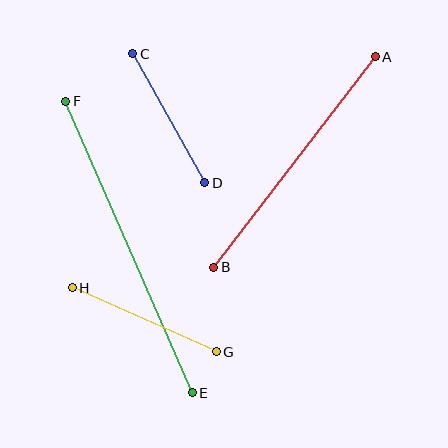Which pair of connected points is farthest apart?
Points E and F are farthest apart.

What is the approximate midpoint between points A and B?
The midpoint is at approximately (295, 162) pixels.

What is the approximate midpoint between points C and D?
The midpoint is at approximately (169, 118) pixels.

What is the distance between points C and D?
The distance is approximately 147 pixels.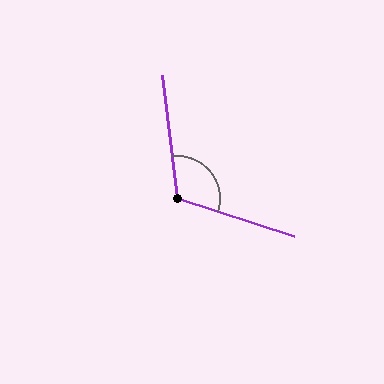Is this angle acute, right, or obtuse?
It is obtuse.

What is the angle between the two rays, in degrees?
Approximately 114 degrees.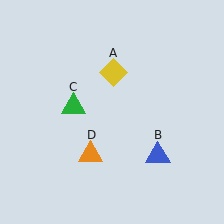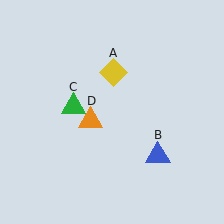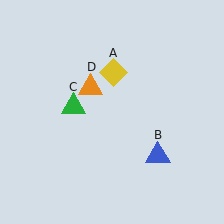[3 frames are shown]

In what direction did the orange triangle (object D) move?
The orange triangle (object D) moved up.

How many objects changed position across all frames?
1 object changed position: orange triangle (object D).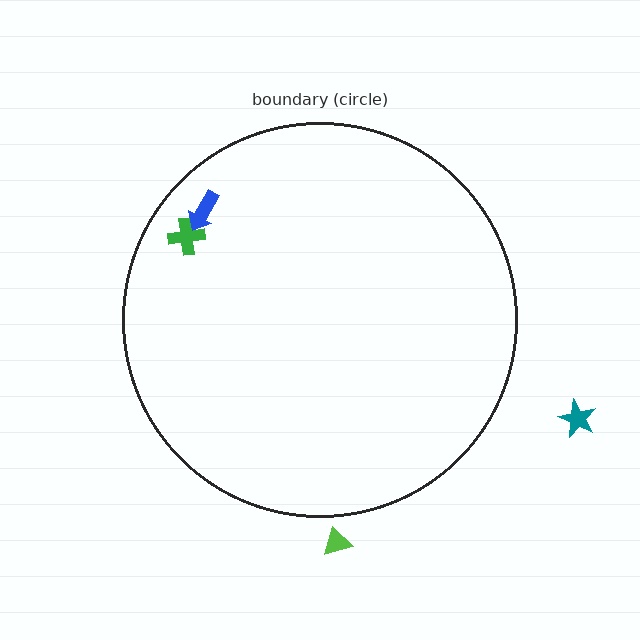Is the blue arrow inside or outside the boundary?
Inside.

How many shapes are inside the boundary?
2 inside, 2 outside.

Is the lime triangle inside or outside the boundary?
Outside.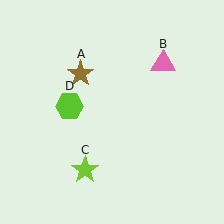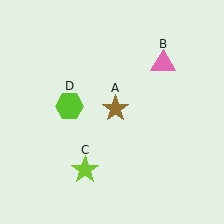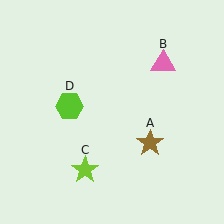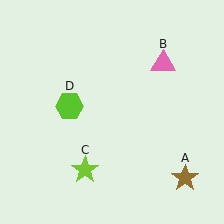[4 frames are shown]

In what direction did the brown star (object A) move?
The brown star (object A) moved down and to the right.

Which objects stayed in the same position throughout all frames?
Pink triangle (object B) and lime star (object C) and lime hexagon (object D) remained stationary.